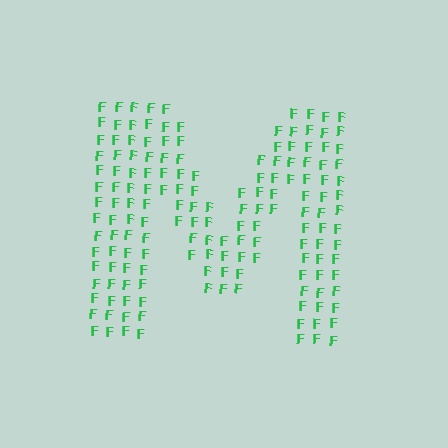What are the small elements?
The small elements are letter F's.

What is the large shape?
The large shape is the letter M.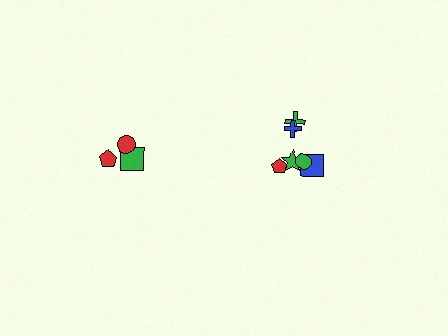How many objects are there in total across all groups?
There are 9 objects.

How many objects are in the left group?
There are 3 objects.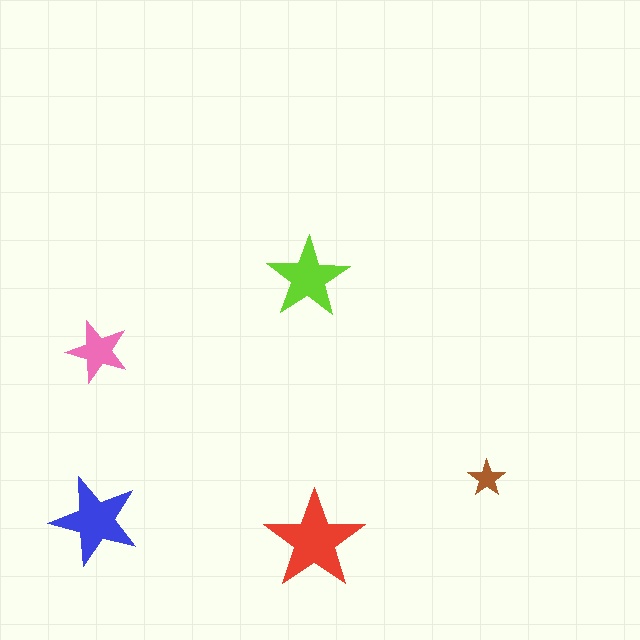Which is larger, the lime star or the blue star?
The blue one.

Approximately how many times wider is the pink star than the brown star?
About 1.5 times wider.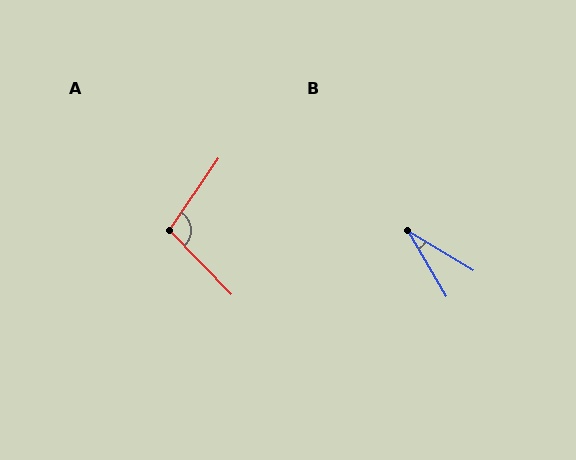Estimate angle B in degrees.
Approximately 28 degrees.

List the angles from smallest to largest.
B (28°), A (101°).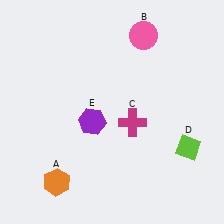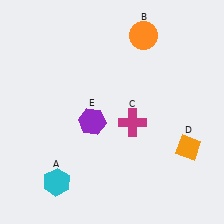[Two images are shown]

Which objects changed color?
A changed from orange to cyan. B changed from pink to orange. D changed from lime to orange.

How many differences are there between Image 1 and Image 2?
There are 3 differences between the two images.